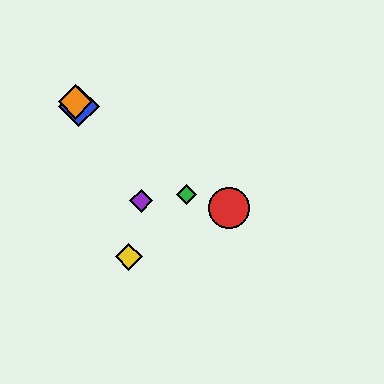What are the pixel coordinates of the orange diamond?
The orange diamond is at (76, 102).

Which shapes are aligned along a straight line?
The blue diamond, the purple diamond, the orange diamond are aligned along a straight line.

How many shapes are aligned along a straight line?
3 shapes (the blue diamond, the purple diamond, the orange diamond) are aligned along a straight line.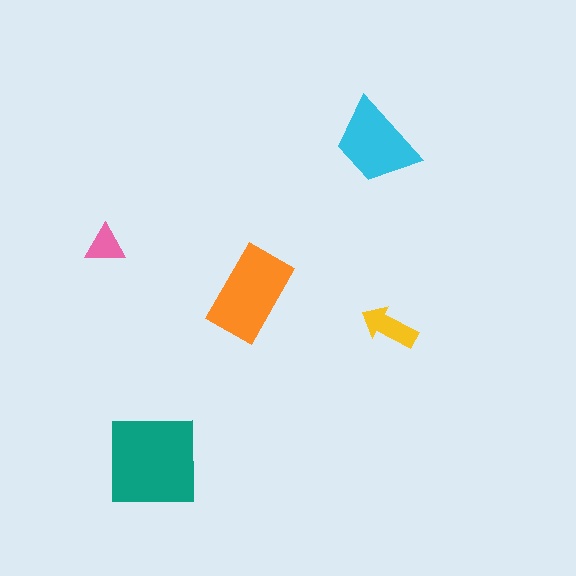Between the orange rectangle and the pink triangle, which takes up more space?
The orange rectangle.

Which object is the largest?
The teal square.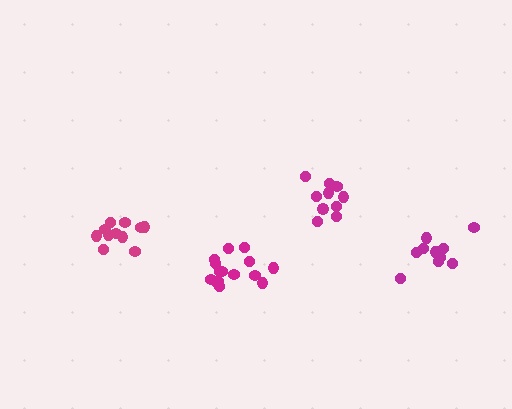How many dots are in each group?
Group 1: 10 dots, Group 2: 11 dots, Group 3: 11 dots, Group 4: 15 dots (47 total).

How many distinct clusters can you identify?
There are 4 distinct clusters.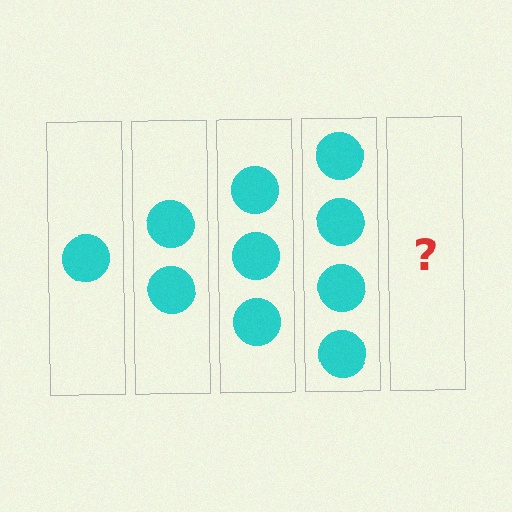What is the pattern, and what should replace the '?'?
The pattern is that each step adds one more circle. The '?' should be 5 circles.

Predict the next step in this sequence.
The next step is 5 circles.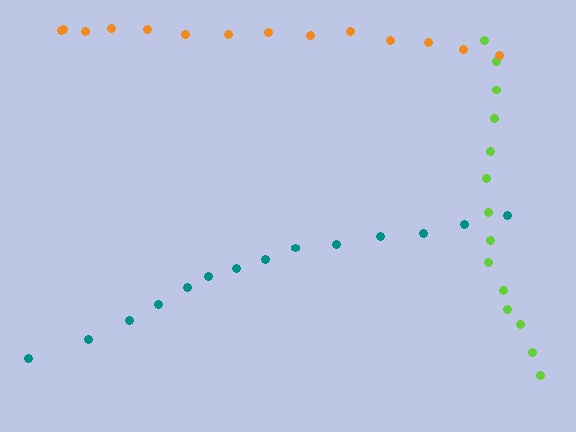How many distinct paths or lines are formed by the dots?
There are 3 distinct paths.